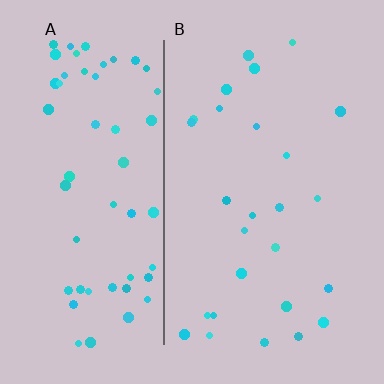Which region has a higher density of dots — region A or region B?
A (the left).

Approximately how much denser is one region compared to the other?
Approximately 2.3× — region A over region B.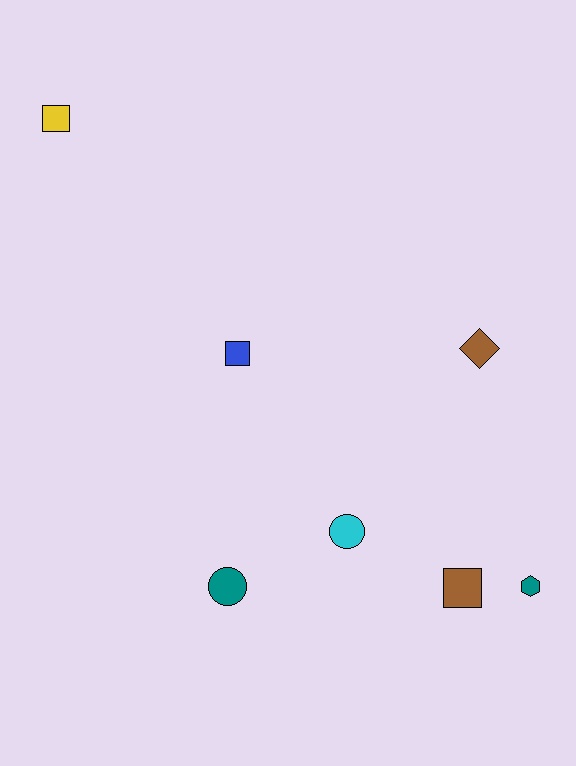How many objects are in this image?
There are 7 objects.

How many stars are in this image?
There are no stars.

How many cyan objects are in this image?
There is 1 cyan object.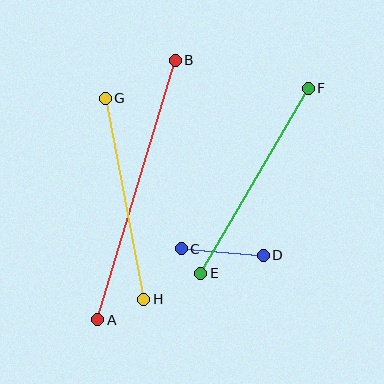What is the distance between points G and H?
The distance is approximately 204 pixels.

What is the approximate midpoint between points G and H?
The midpoint is at approximately (125, 199) pixels.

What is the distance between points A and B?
The distance is approximately 271 pixels.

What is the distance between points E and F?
The distance is approximately 214 pixels.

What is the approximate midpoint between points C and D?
The midpoint is at approximately (222, 252) pixels.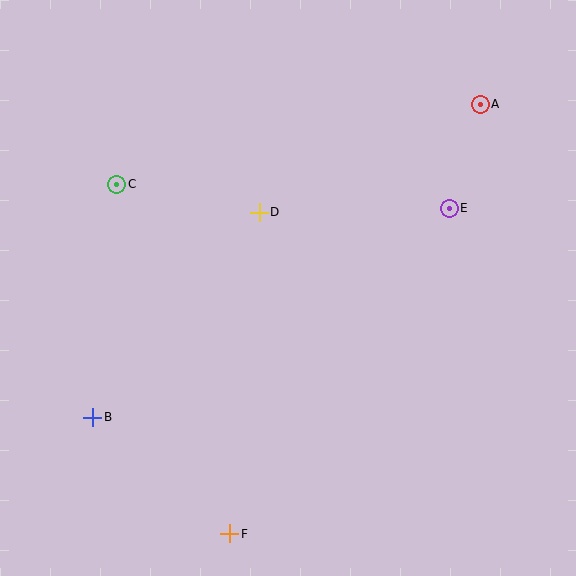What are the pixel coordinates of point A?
Point A is at (480, 104).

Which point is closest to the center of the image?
Point D at (259, 212) is closest to the center.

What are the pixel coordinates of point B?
Point B is at (93, 417).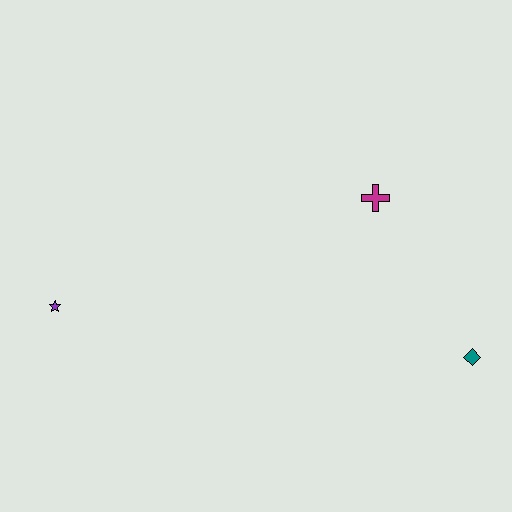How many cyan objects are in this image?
There are no cyan objects.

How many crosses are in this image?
There is 1 cross.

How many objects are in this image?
There are 3 objects.